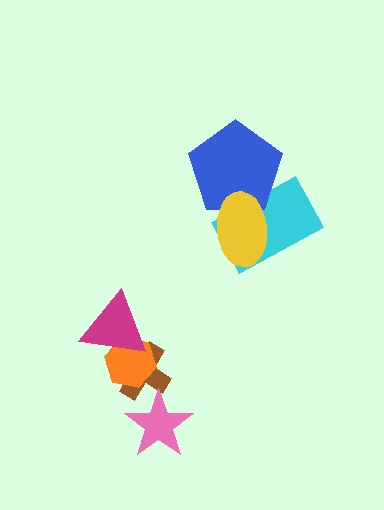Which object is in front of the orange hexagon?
The magenta triangle is in front of the orange hexagon.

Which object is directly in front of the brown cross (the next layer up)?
The pink star is directly in front of the brown cross.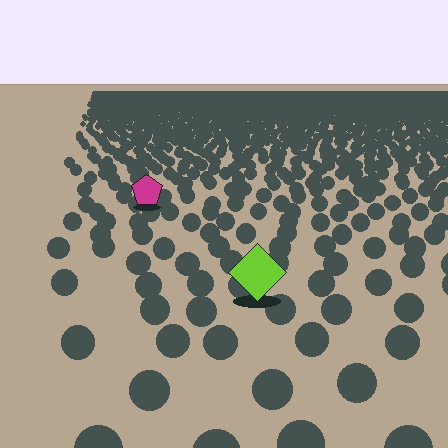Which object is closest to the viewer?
The lime diamond is closest. The texture marks near it are larger and more spread out.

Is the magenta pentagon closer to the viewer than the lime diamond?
No. The lime diamond is closer — you can tell from the texture gradient: the ground texture is coarser near it.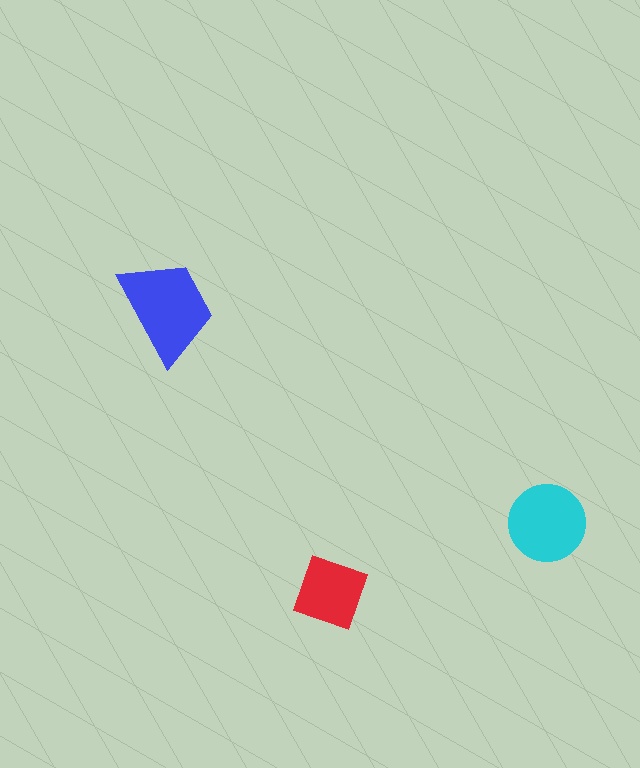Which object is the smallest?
The red square.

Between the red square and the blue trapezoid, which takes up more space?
The blue trapezoid.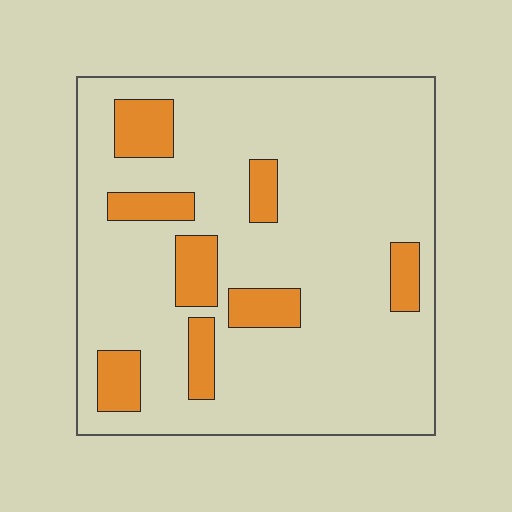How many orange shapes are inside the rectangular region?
8.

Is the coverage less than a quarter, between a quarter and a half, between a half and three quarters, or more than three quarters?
Less than a quarter.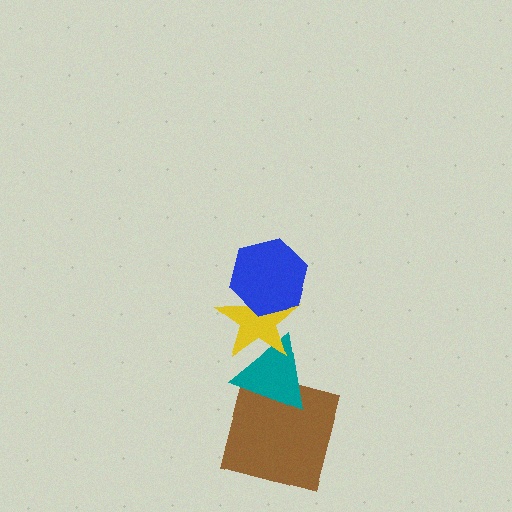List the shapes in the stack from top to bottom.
From top to bottom: the blue hexagon, the yellow star, the teal triangle, the brown square.